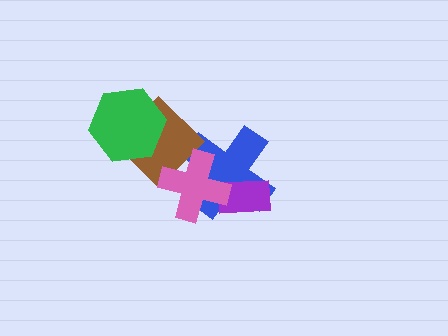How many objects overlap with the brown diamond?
3 objects overlap with the brown diamond.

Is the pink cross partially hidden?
No, no other shape covers it.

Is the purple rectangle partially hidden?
Yes, it is partially covered by another shape.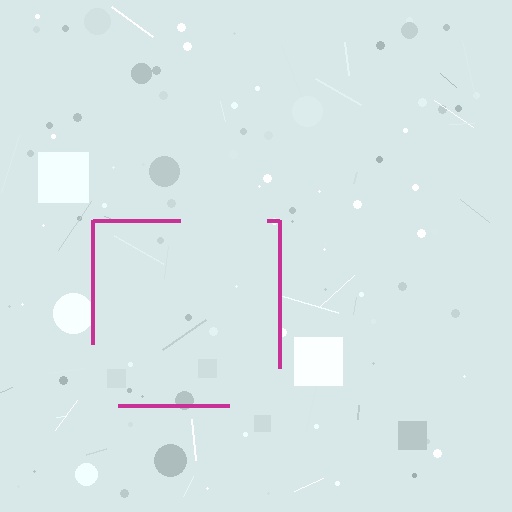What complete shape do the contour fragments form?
The contour fragments form a square.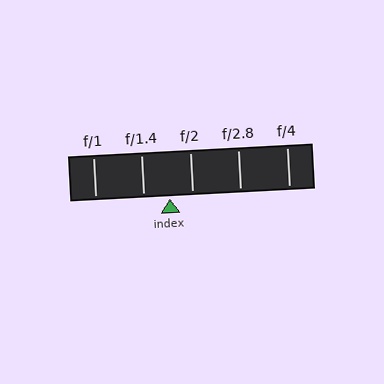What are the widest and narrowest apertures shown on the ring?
The widest aperture shown is f/1 and the narrowest is f/4.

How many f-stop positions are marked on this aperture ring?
There are 5 f-stop positions marked.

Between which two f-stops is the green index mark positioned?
The index mark is between f/1.4 and f/2.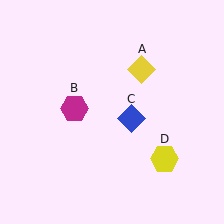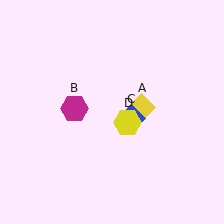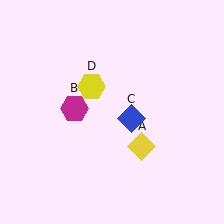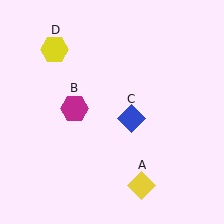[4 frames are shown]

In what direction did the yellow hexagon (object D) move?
The yellow hexagon (object D) moved up and to the left.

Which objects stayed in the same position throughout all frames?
Magenta hexagon (object B) and blue diamond (object C) remained stationary.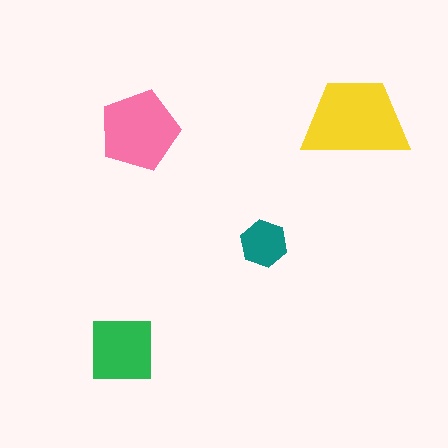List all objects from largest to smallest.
The yellow trapezoid, the pink pentagon, the green square, the teal hexagon.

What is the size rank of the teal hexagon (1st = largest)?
4th.